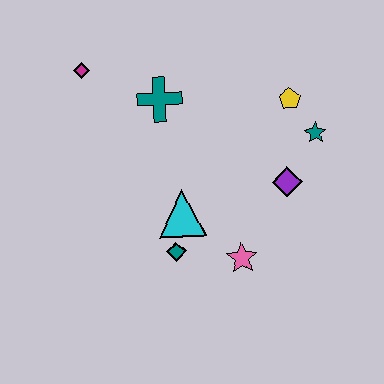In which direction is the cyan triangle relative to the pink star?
The cyan triangle is to the left of the pink star.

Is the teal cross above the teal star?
Yes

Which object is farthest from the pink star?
The magenta diamond is farthest from the pink star.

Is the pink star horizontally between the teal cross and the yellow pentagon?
Yes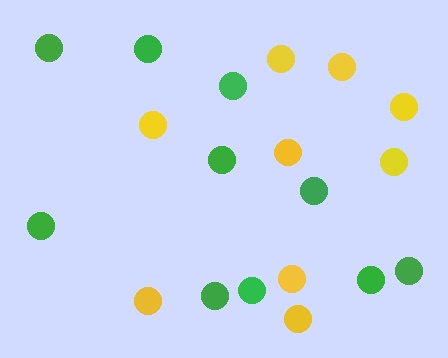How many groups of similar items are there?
There are 2 groups: one group of yellow circles (9) and one group of green circles (10).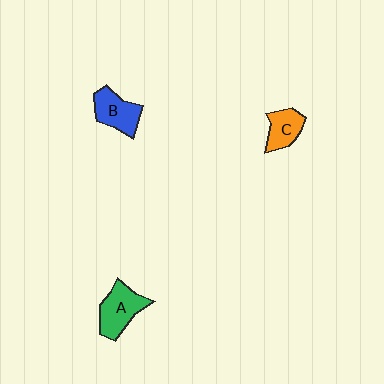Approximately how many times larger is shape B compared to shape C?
Approximately 1.2 times.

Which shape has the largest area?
Shape A (green).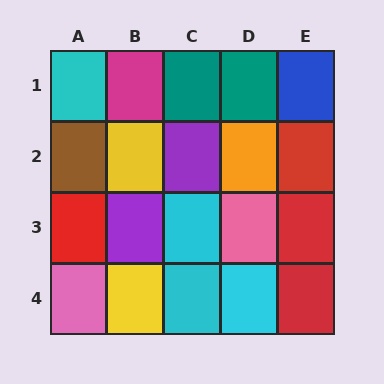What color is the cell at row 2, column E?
Red.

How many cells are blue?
1 cell is blue.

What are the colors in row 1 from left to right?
Cyan, magenta, teal, teal, blue.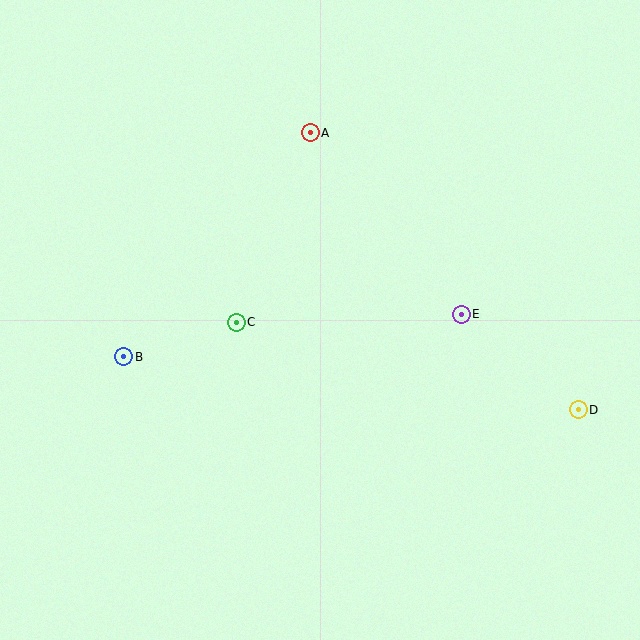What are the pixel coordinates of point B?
Point B is at (124, 357).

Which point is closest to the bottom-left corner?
Point B is closest to the bottom-left corner.